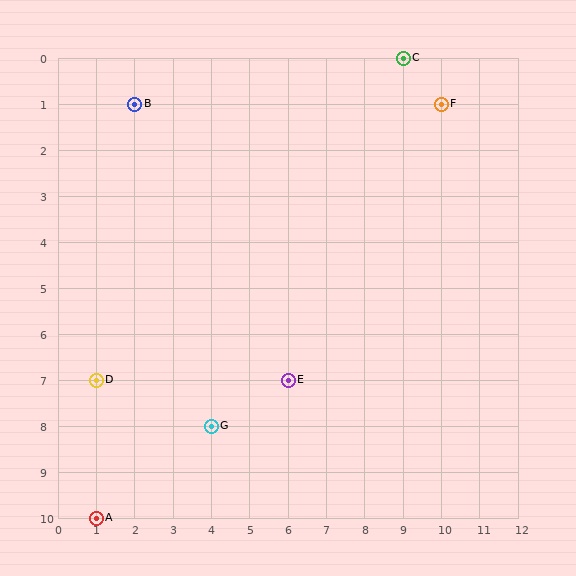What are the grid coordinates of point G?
Point G is at grid coordinates (4, 8).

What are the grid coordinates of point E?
Point E is at grid coordinates (6, 7).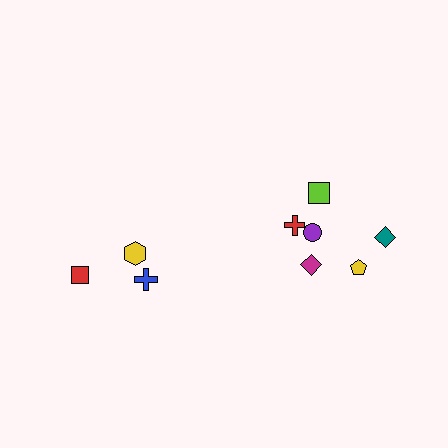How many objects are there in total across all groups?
There are 9 objects.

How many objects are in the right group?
There are 6 objects.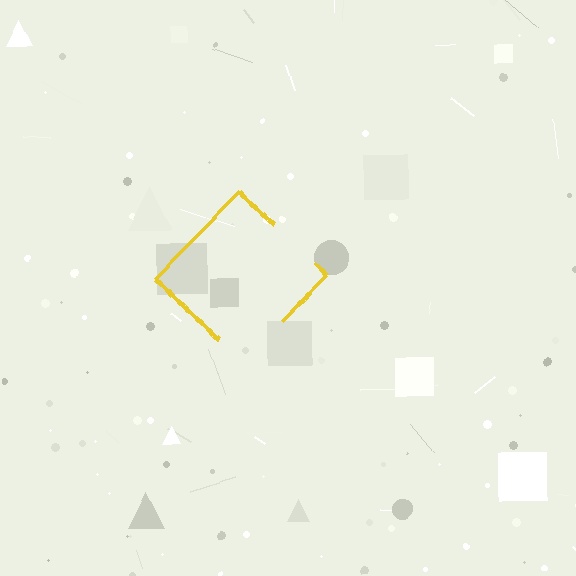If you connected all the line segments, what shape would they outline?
They would outline a diamond.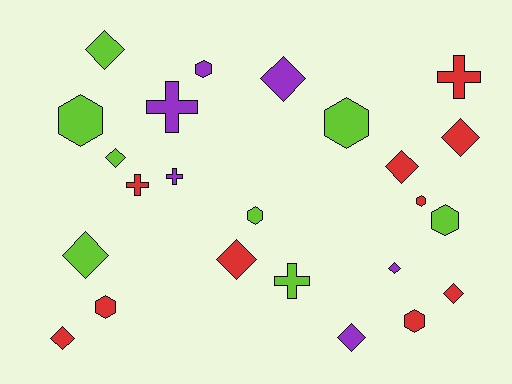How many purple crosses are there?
There are 2 purple crosses.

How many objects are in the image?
There are 24 objects.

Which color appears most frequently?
Red, with 10 objects.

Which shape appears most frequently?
Diamond, with 11 objects.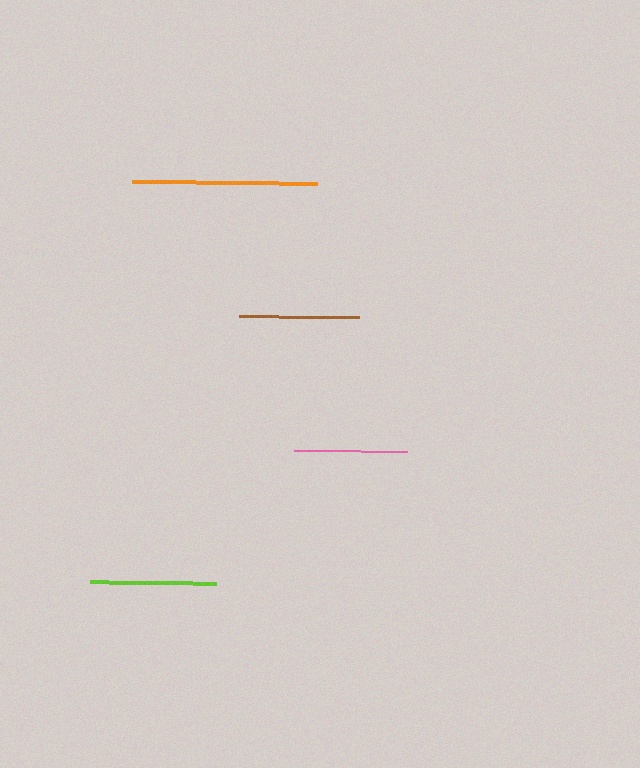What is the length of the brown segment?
The brown segment is approximately 120 pixels long.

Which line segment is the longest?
The orange line is the longest at approximately 185 pixels.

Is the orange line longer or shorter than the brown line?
The orange line is longer than the brown line.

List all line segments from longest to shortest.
From longest to shortest: orange, lime, brown, pink.